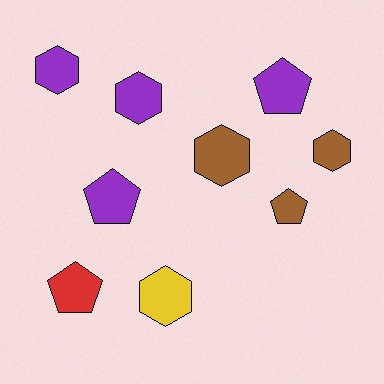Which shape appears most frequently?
Hexagon, with 5 objects.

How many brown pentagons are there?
There is 1 brown pentagon.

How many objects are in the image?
There are 9 objects.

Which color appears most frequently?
Purple, with 4 objects.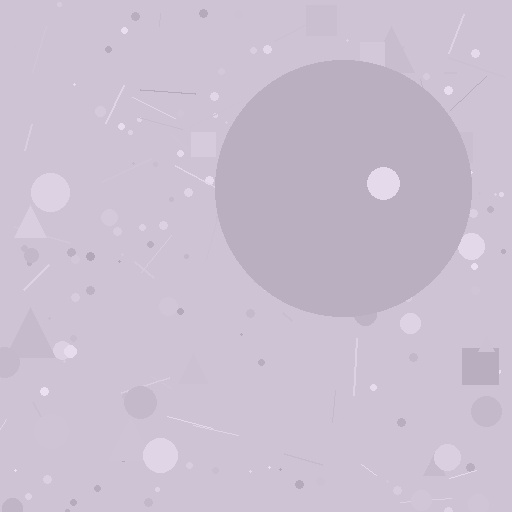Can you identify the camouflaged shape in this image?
The camouflaged shape is a circle.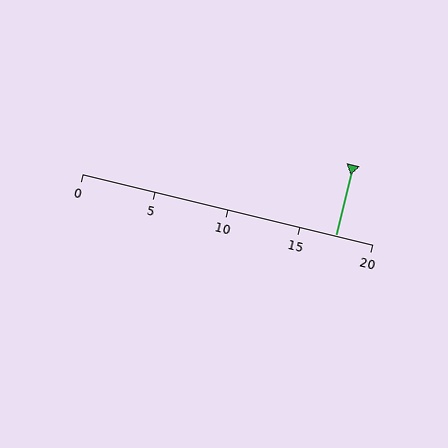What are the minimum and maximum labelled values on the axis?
The axis runs from 0 to 20.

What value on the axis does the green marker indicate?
The marker indicates approximately 17.5.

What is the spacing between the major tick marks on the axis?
The major ticks are spaced 5 apart.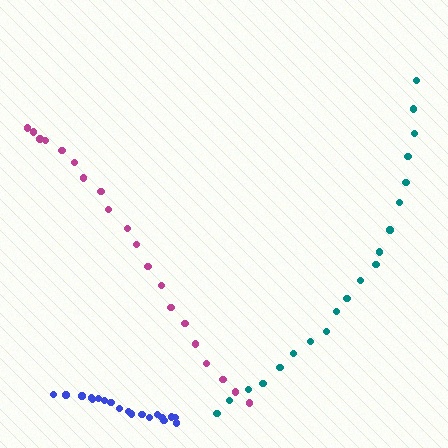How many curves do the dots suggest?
There are 3 distinct paths.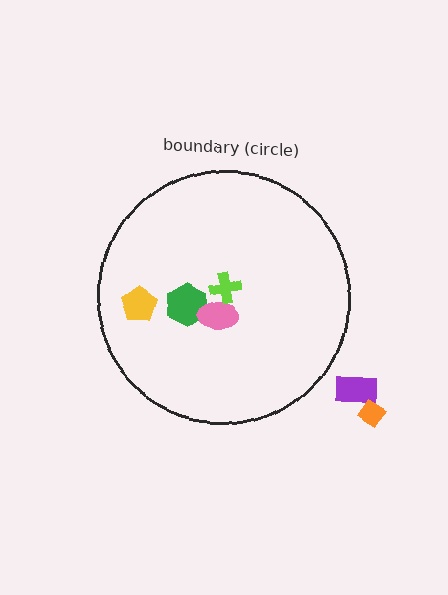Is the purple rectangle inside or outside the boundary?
Outside.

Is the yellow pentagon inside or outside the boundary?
Inside.